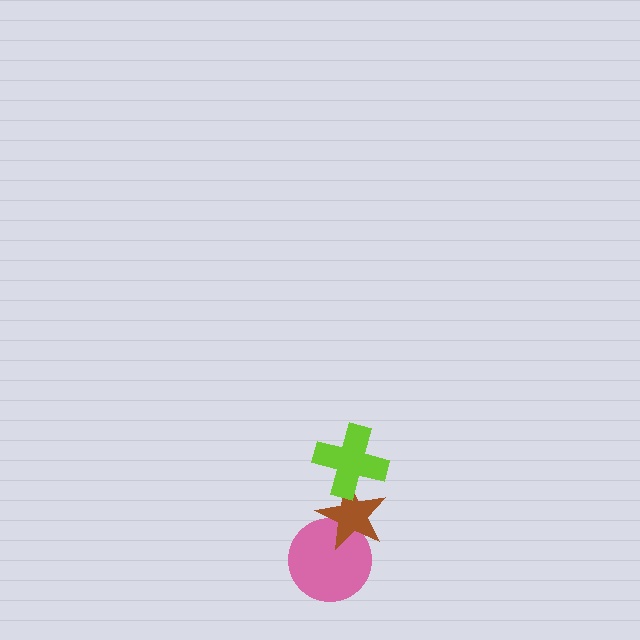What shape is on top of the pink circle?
The brown star is on top of the pink circle.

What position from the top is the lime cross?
The lime cross is 1st from the top.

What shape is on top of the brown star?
The lime cross is on top of the brown star.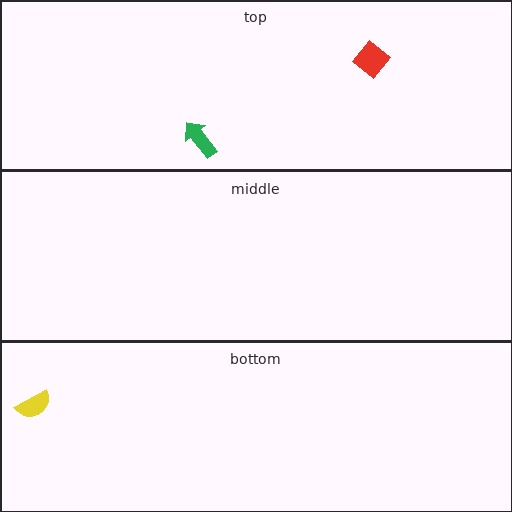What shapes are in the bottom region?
The yellow semicircle.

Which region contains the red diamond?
The top region.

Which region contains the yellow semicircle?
The bottom region.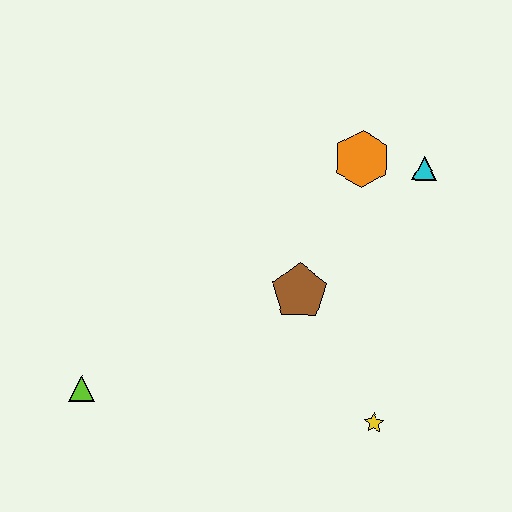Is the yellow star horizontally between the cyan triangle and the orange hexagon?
Yes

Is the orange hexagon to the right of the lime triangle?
Yes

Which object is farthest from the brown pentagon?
The lime triangle is farthest from the brown pentagon.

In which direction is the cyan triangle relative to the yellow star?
The cyan triangle is above the yellow star.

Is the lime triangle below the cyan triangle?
Yes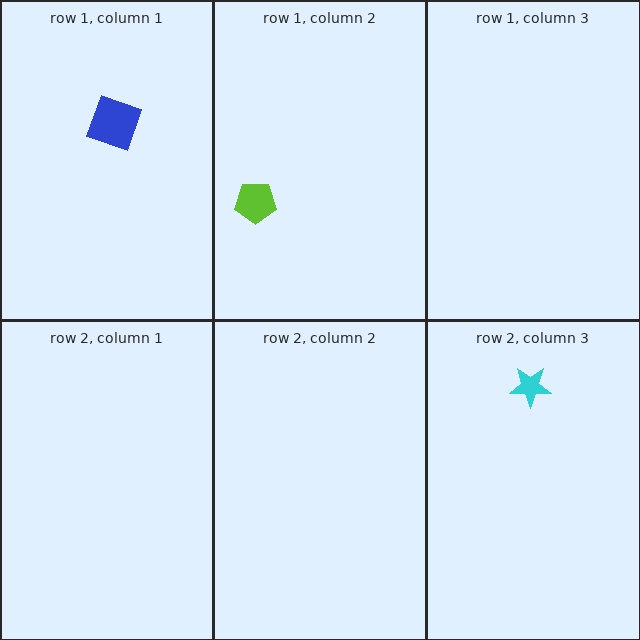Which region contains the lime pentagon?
The row 1, column 2 region.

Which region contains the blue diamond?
The row 1, column 1 region.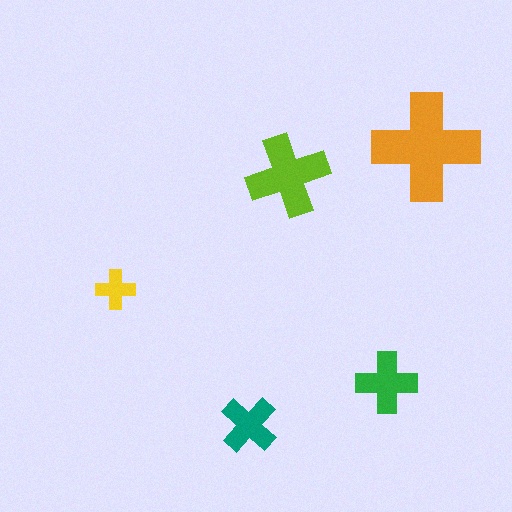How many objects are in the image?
There are 5 objects in the image.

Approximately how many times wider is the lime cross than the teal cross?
About 1.5 times wider.